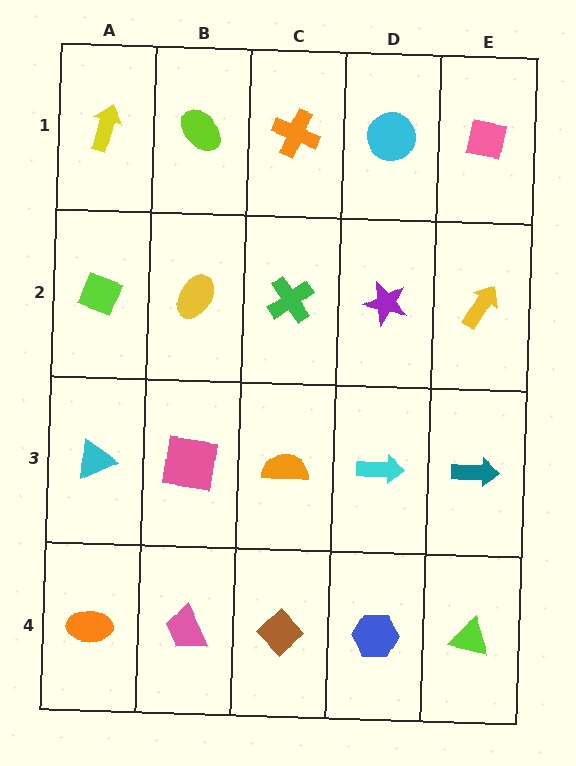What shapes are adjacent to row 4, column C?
An orange semicircle (row 3, column C), a pink trapezoid (row 4, column B), a blue hexagon (row 4, column D).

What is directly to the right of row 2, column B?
A green cross.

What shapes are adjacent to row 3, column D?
A purple star (row 2, column D), a blue hexagon (row 4, column D), an orange semicircle (row 3, column C), a teal arrow (row 3, column E).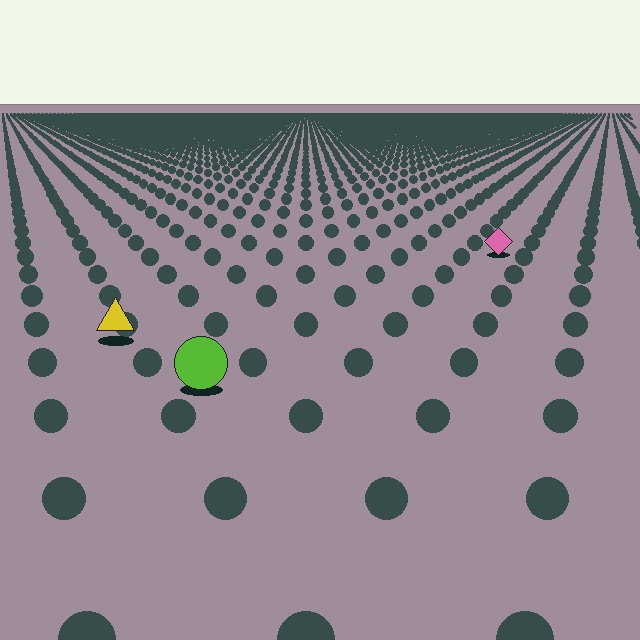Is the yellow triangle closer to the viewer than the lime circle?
No. The lime circle is closer — you can tell from the texture gradient: the ground texture is coarser near it.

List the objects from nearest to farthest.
From nearest to farthest: the lime circle, the yellow triangle, the pink diamond.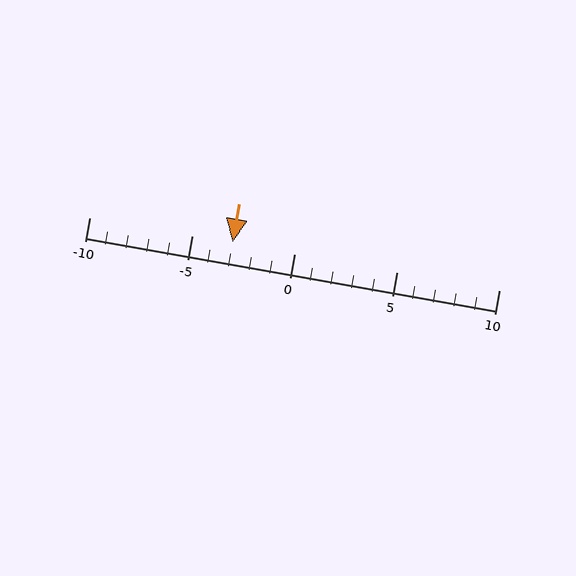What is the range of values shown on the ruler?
The ruler shows values from -10 to 10.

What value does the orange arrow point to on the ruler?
The orange arrow points to approximately -3.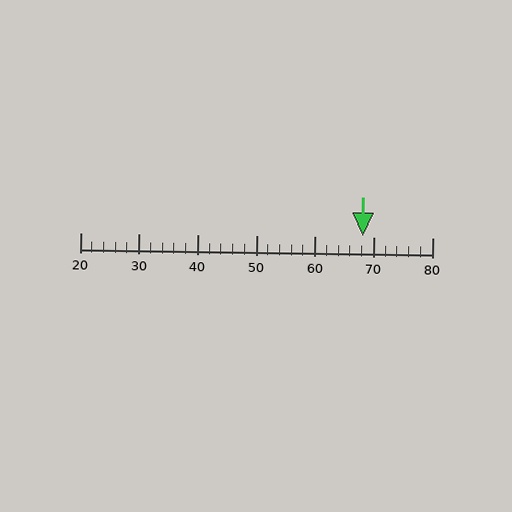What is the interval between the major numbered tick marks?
The major tick marks are spaced 10 units apart.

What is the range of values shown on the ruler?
The ruler shows values from 20 to 80.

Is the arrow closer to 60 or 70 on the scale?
The arrow is closer to 70.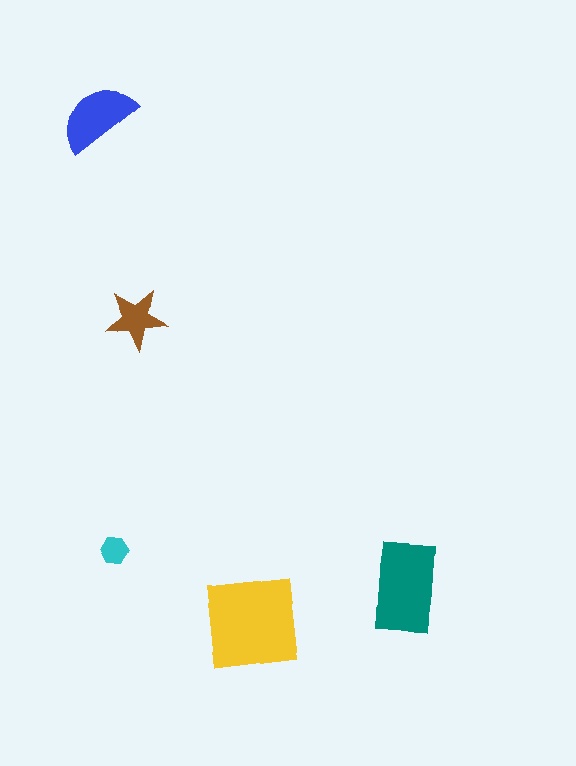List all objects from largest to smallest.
The yellow square, the teal rectangle, the blue semicircle, the brown star, the cyan hexagon.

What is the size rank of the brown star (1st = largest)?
4th.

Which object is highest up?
The blue semicircle is topmost.